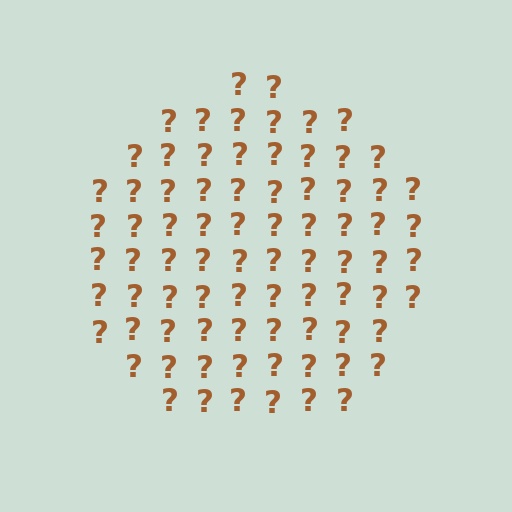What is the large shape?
The large shape is a circle.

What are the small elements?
The small elements are question marks.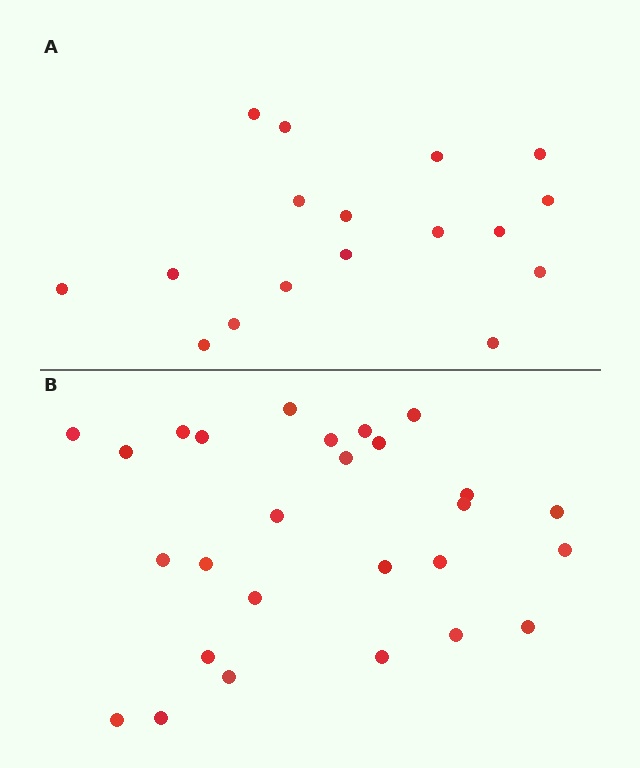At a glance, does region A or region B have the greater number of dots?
Region B (the bottom region) has more dots.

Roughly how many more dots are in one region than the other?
Region B has roughly 10 or so more dots than region A.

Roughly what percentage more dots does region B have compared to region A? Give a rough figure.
About 60% more.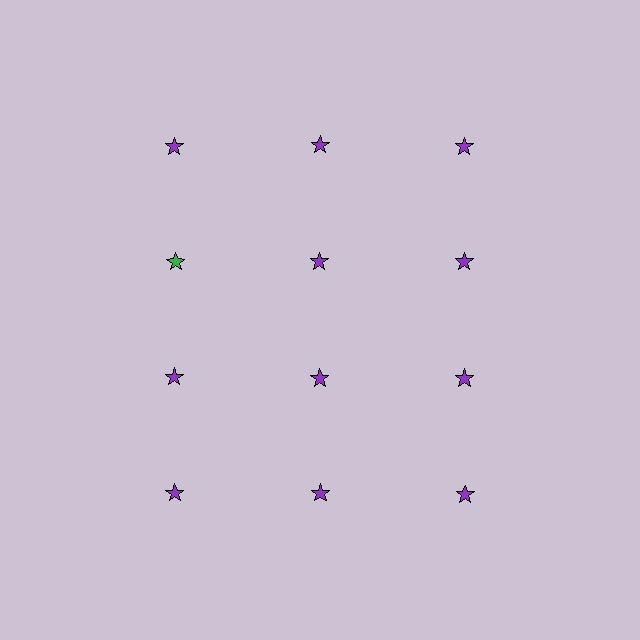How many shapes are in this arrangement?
There are 12 shapes arranged in a grid pattern.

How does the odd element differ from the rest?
It has a different color: green instead of purple.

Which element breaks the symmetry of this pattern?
The green star in the second row, leftmost column breaks the symmetry. All other shapes are purple stars.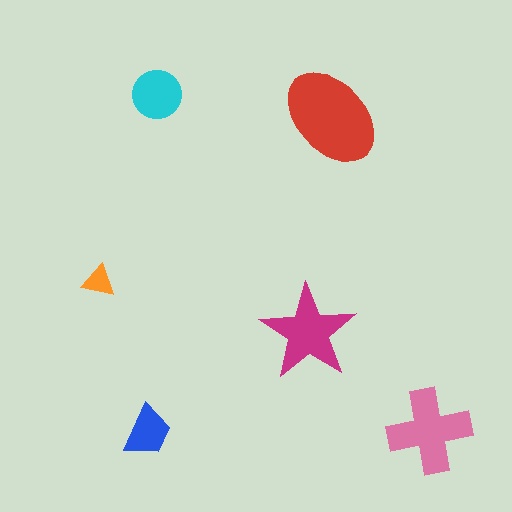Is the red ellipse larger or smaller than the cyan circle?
Larger.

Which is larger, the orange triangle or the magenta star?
The magenta star.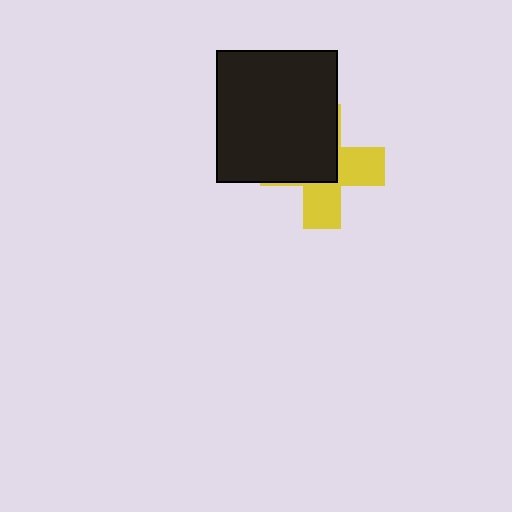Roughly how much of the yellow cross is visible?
About half of it is visible (roughly 47%).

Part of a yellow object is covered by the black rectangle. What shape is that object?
It is a cross.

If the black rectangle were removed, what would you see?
You would see the complete yellow cross.